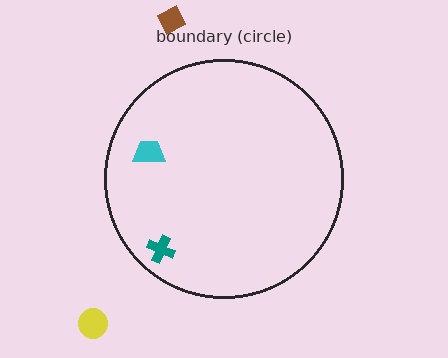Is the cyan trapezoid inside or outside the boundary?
Inside.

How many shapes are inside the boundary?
2 inside, 2 outside.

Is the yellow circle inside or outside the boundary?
Outside.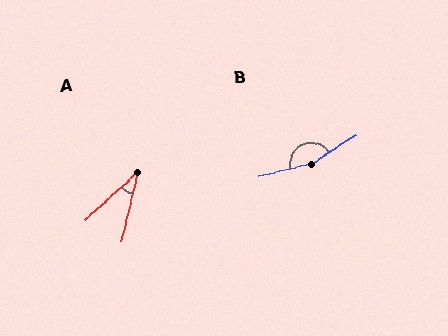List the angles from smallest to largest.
A (34°), B (161°).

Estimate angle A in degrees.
Approximately 34 degrees.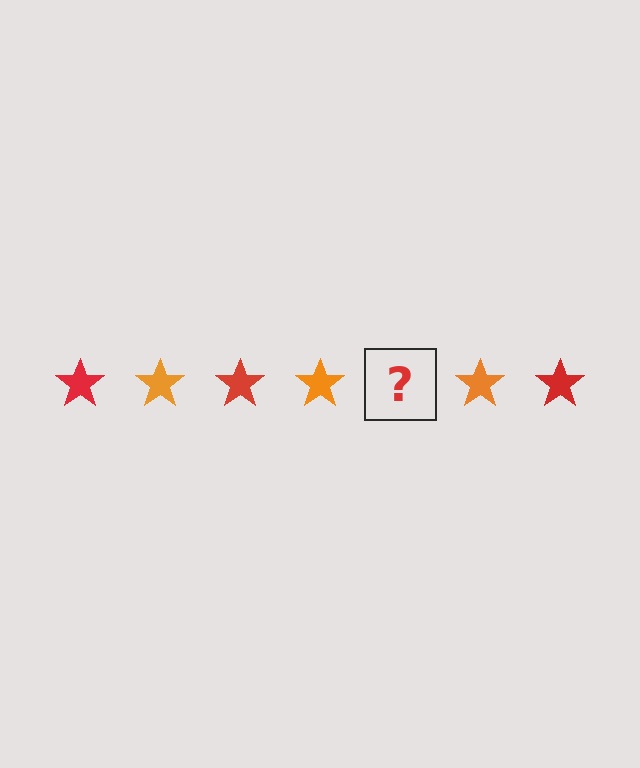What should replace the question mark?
The question mark should be replaced with a red star.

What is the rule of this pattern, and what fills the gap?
The rule is that the pattern cycles through red, orange stars. The gap should be filled with a red star.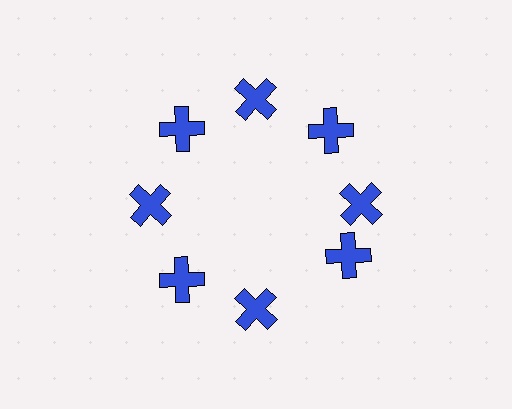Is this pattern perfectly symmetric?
No. The 8 blue crosses are arranged in a ring, but one element near the 4 o'clock position is rotated out of alignment along the ring, breaking the 8-fold rotational symmetry.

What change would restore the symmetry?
The symmetry would be restored by rotating it back into even spacing with its neighbors so that all 8 crosses sit at equal angles and equal distance from the center.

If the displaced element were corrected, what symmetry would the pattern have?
It would have 8-fold rotational symmetry — the pattern would map onto itself every 45 degrees.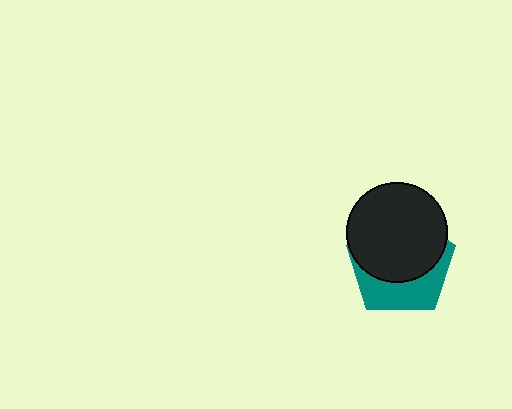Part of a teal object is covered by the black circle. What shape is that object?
It is a pentagon.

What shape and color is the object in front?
The object in front is a black circle.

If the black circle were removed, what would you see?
You would see the complete teal pentagon.